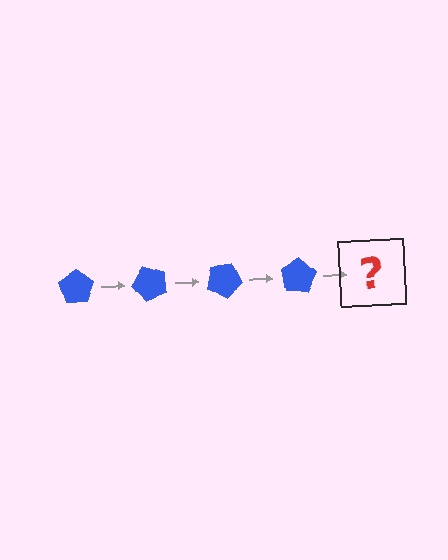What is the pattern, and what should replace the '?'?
The pattern is that the pentagon rotates 50 degrees each step. The '?' should be a blue pentagon rotated 200 degrees.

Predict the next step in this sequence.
The next step is a blue pentagon rotated 200 degrees.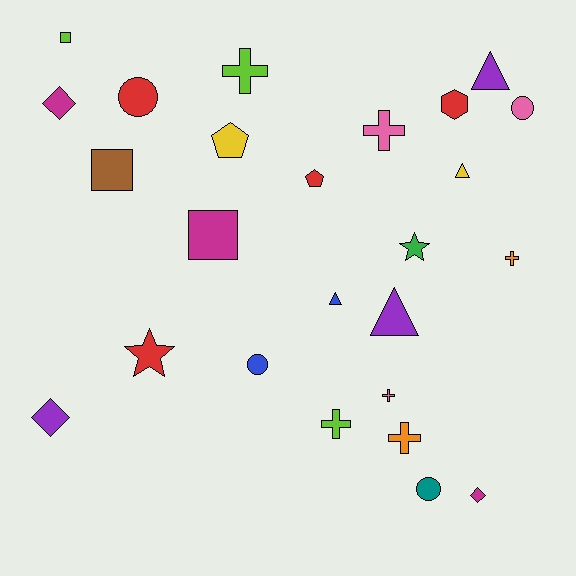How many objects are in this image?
There are 25 objects.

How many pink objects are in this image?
There are 3 pink objects.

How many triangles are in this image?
There are 4 triangles.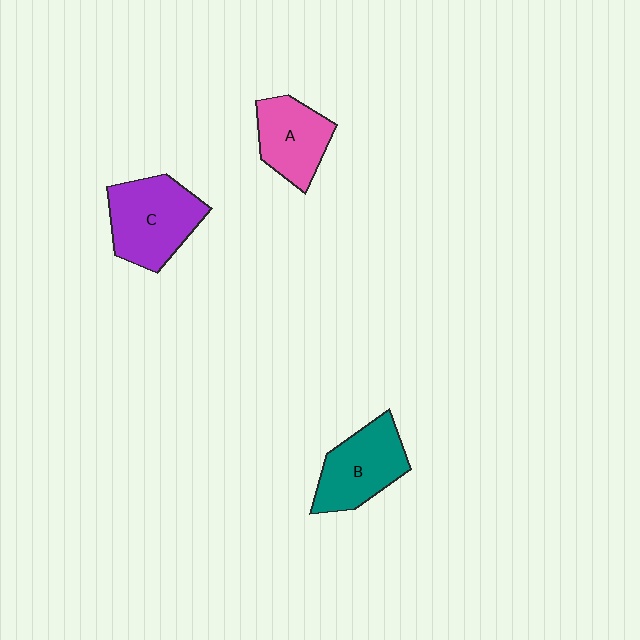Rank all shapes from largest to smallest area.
From largest to smallest: C (purple), B (teal), A (pink).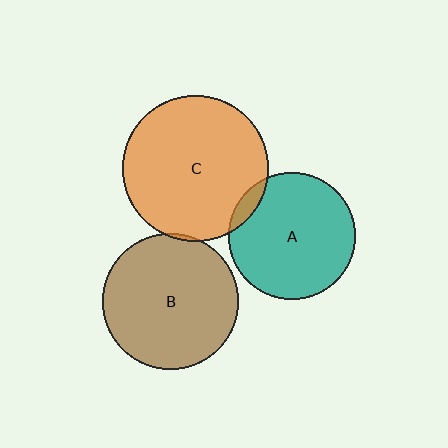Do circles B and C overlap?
Yes.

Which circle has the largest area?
Circle C (orange).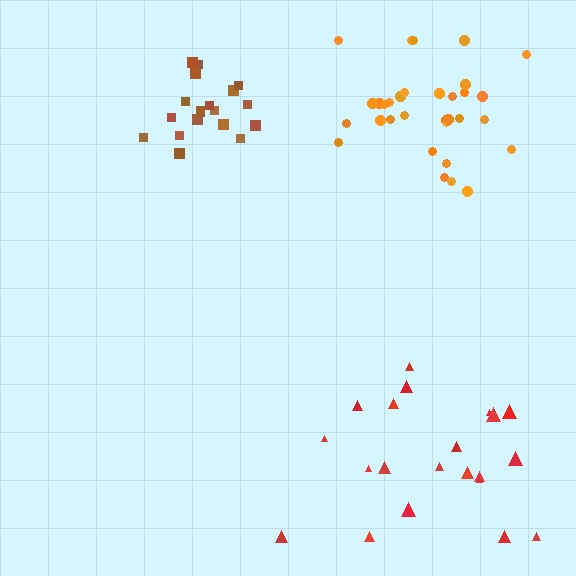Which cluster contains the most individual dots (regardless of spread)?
Orange (32).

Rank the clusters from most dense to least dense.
brown, orange, red.